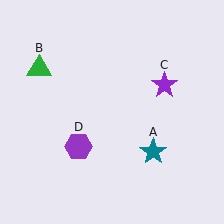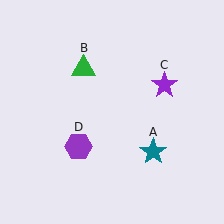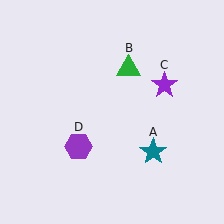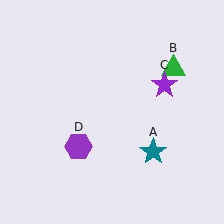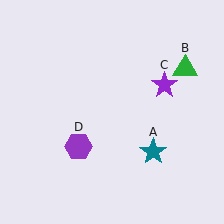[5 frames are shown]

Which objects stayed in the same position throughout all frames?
Teal star (object A) and purple star (object C) and purple hexagon (object D) remained stationary.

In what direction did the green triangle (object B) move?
The green triangle (object B) moved right.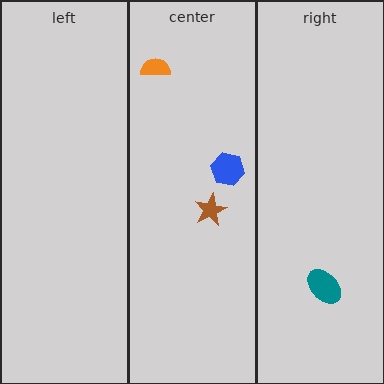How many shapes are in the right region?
1.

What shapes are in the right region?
The teal ellipse.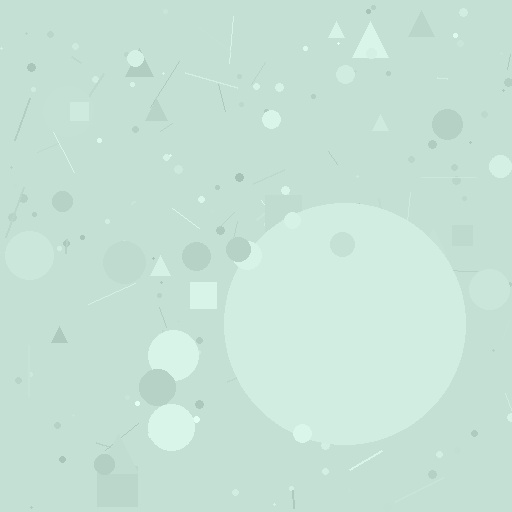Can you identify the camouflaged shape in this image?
The camouflaged shape is a circle.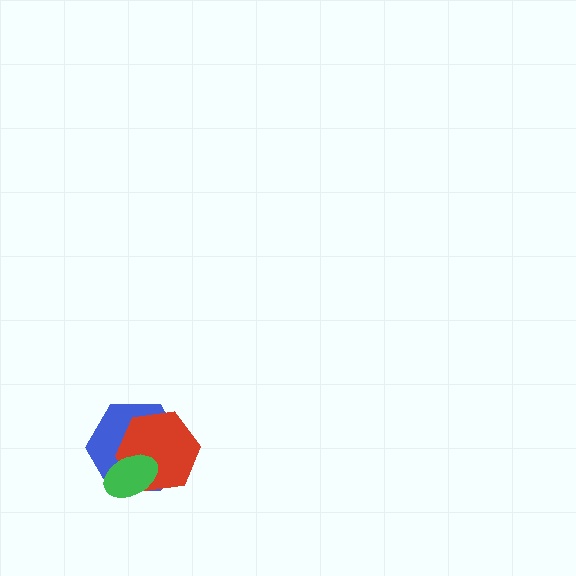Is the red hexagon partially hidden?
Yes, it is partially covered by another shape.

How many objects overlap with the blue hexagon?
2 objects overlap with the blue hexagon.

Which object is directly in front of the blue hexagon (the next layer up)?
The red hexagon is directly in front of the blue hexagon.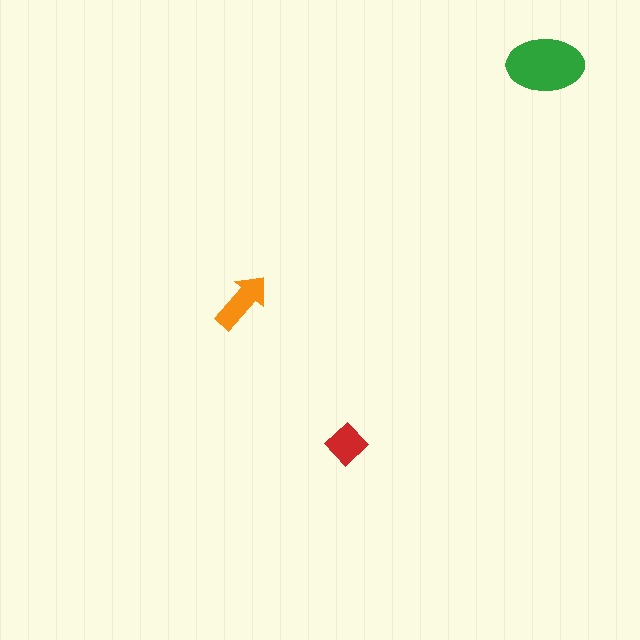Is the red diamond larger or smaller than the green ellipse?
Smaller.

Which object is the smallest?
The red diamond.